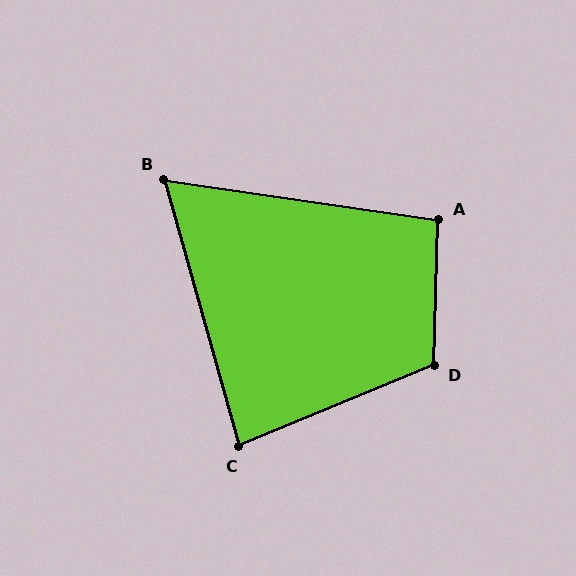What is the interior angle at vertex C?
Approximately 83 degrees (acute).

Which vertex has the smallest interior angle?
B, at approximately 66 degrees.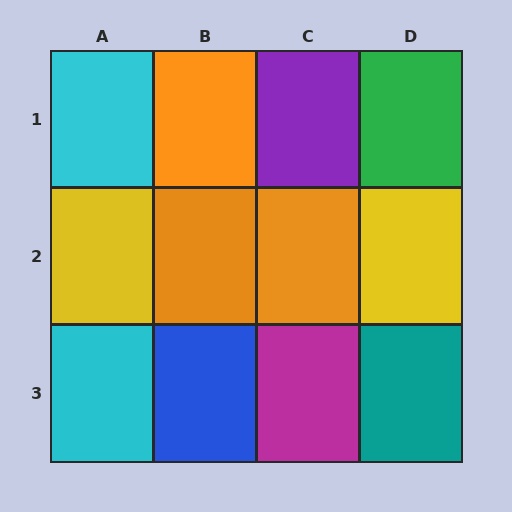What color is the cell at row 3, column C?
Magenta.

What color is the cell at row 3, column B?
Blue.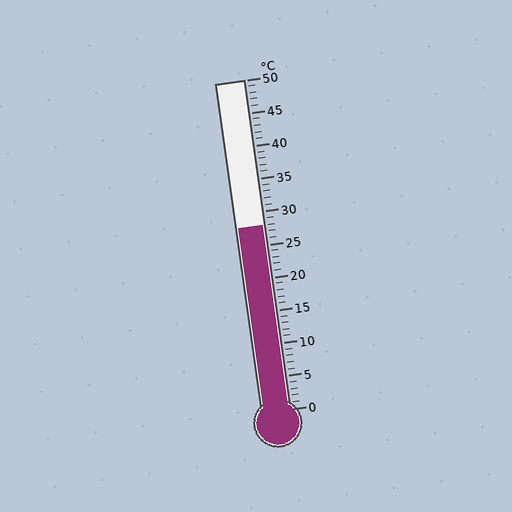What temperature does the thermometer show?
The thermometer shows approximately 28°C.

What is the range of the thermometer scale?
The thermometer scale ranges from 0°C to 50°C.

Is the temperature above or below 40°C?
The temperature is below 40°C.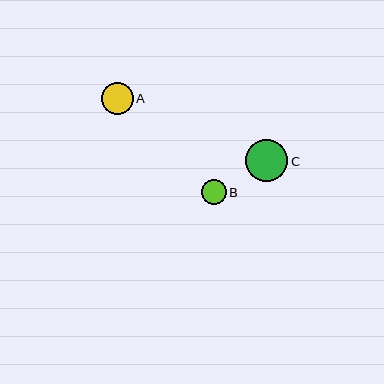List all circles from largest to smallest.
From largest to smallest: C, A, B.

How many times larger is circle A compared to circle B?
Circle A is approximately 1.3 times the size of circle B.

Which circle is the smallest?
Circle B is the smallest with a size of approximately 25 pixels.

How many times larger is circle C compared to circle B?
Circle C is approximately 1.7 times the size of circle B.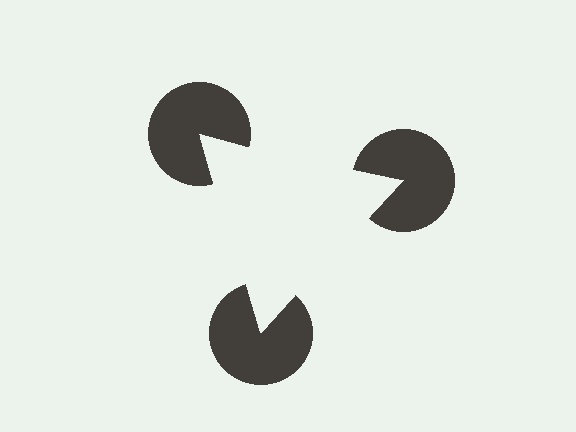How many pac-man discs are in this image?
There are 3 — one at each vertex of the illusory triangle.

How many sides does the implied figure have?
3 sides.